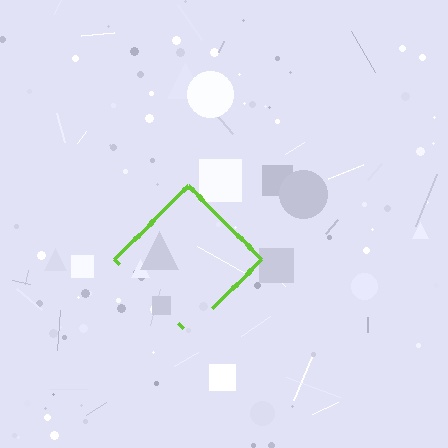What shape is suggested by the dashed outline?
The dashed outline suggests a diamond.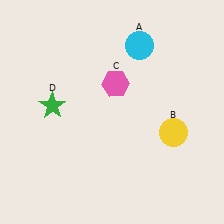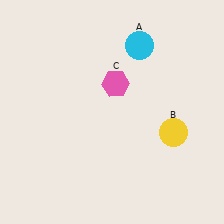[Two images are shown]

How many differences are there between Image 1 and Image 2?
There is 1 difference between the two images.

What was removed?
The green star (D) was removed in Image 2.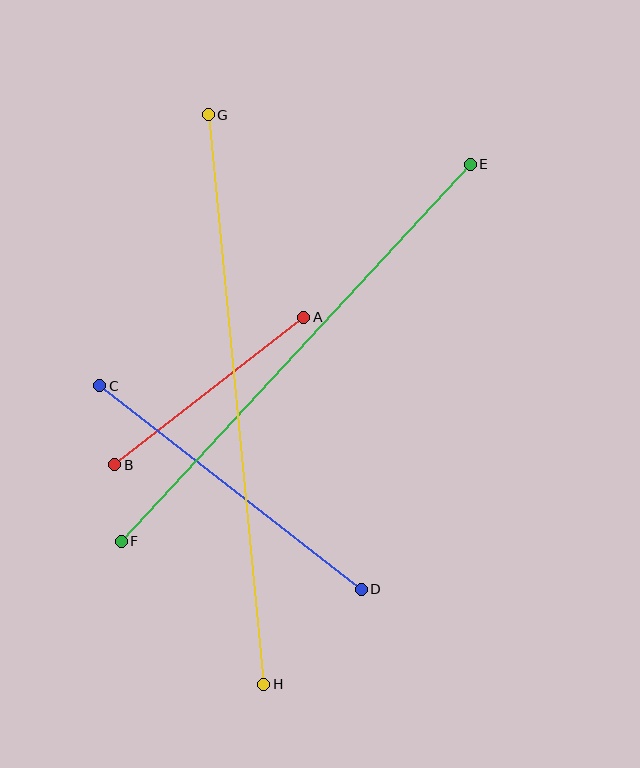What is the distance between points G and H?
The distance is approximately 573 pixels.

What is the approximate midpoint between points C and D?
The midpoint is at approximately (230, 488) pixels.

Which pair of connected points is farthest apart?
Points G and H are farthest apart.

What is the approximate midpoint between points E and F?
The midpoint is at approximately (296, 353) pixels.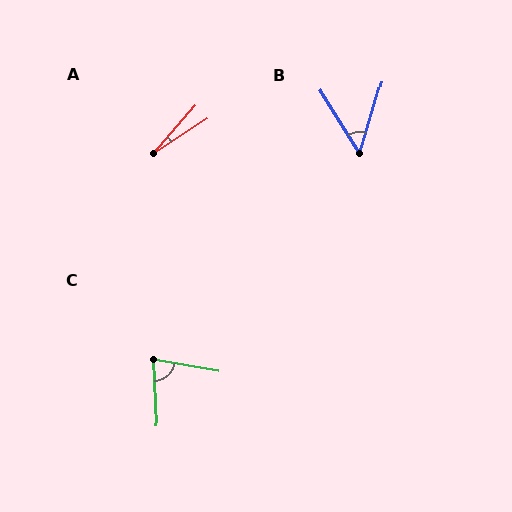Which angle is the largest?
C, at approximately 77 degrees.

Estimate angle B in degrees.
Approximately 48 degrees.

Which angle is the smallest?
A, at approximately 16 degrees.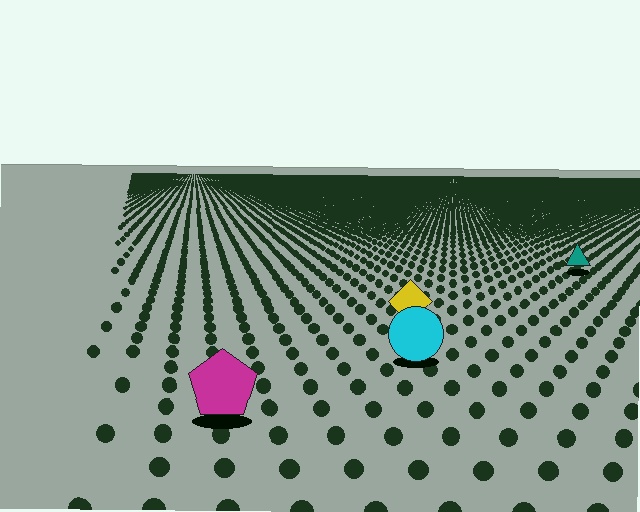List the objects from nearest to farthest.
From nearest to farthest: the magenta pentagon, the cyan circle, the yellow diamond, the teal triangle.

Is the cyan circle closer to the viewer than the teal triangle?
Yes. The cyan circle is closer — you can tell from the texture gradient: the ground texture is coarser near it.